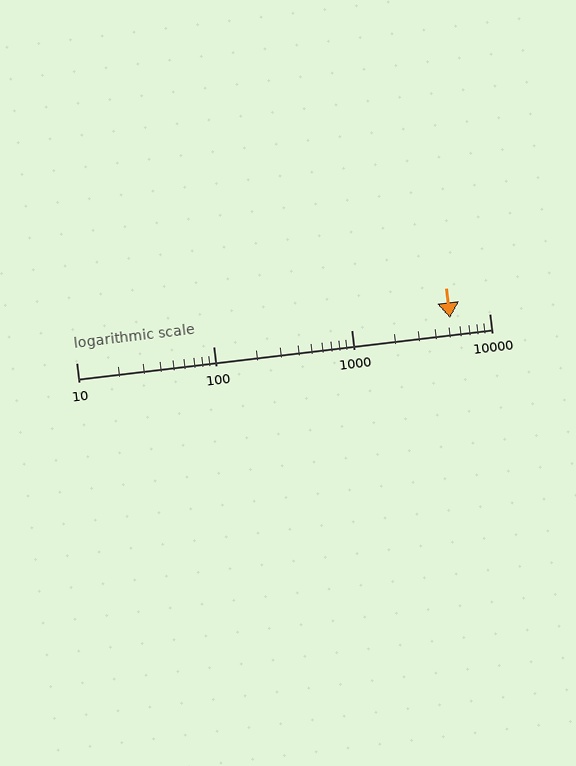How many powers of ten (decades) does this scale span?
The scale spans 3 decades, from 10 to 10000.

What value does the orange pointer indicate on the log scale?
The pointer indicates approximately 5200.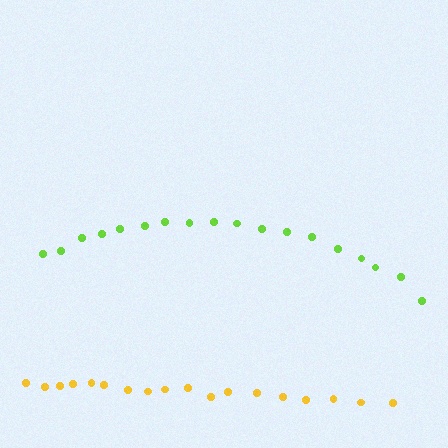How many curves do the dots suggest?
There are 2 distinct paths.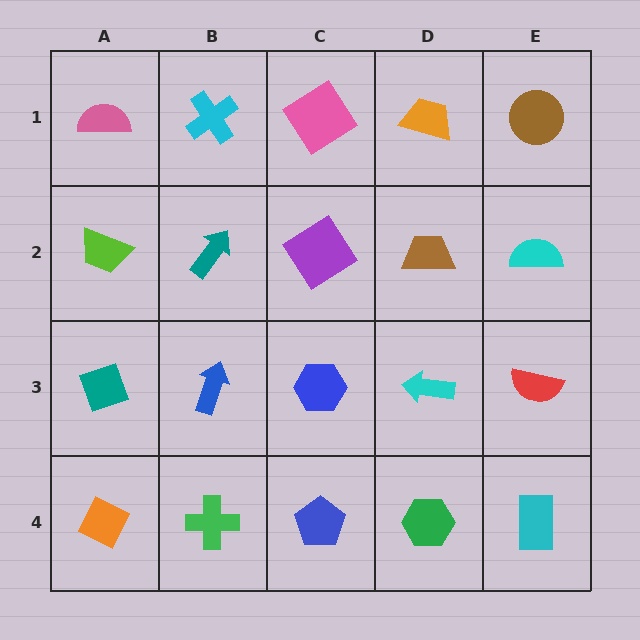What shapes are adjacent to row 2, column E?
A brown circle (row 1, column E), a red semicircle (row 3, column E), a brown trapezoid (row 2, column D).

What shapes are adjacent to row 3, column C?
A purple diamond (row 2, column C), a blue pentagon (row 4, column C), a blue arrow (row 3, column B), a cyan arrow (row 3, column D).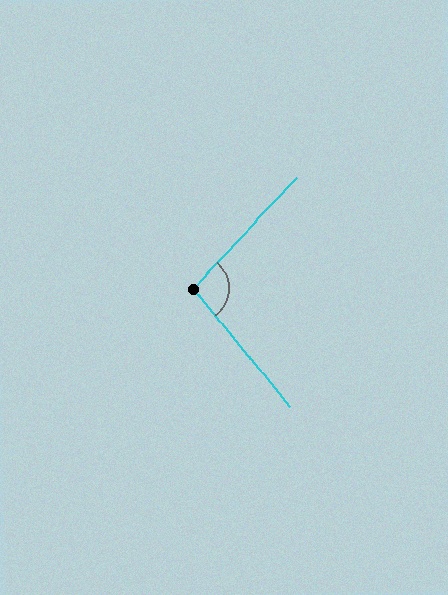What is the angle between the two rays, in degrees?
Approximately 98 degrees.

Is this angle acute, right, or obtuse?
It is obtuse.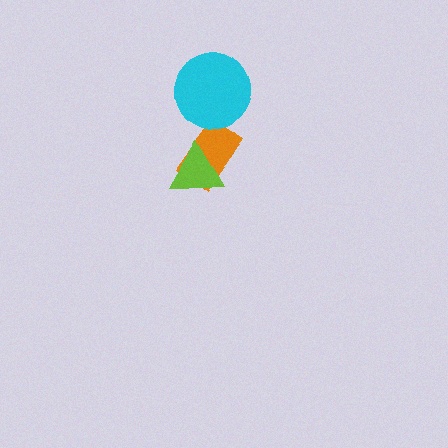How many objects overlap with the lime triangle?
1 object overlaps with the lime triangle.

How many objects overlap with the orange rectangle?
1 object overlaps with the orange rectangle.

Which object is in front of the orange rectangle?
The lime triangle is in front of the orange rectangle.